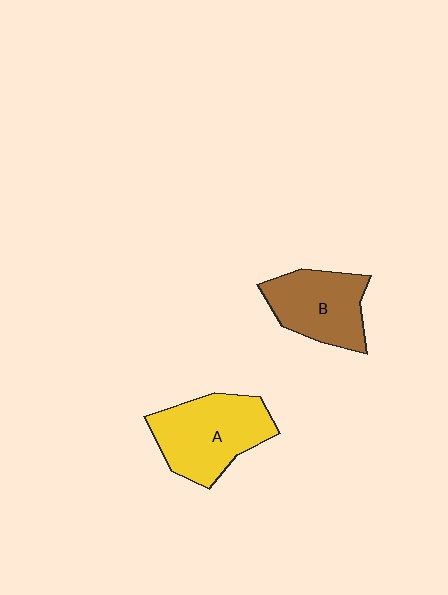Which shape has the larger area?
Shape A (yellow).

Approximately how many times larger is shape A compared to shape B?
Approximately 1.2 times.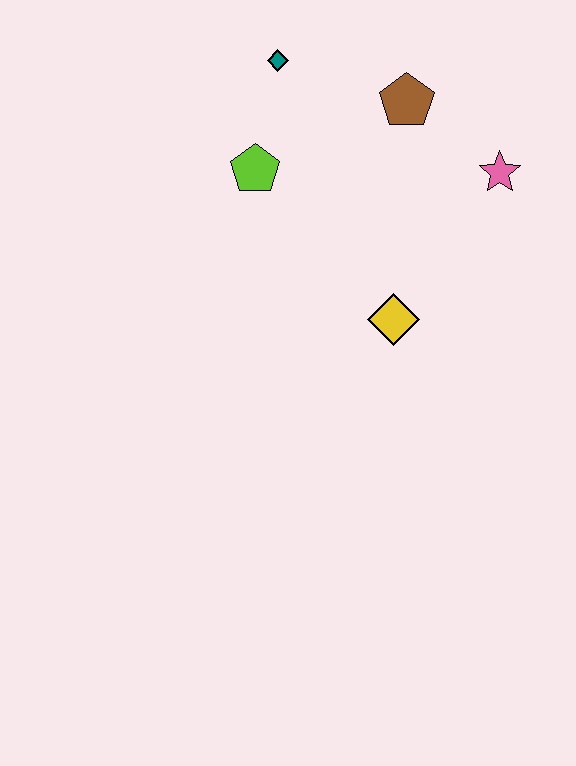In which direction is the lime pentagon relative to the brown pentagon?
The lime pentagon is to the left of the brown pentagon.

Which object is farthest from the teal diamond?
The yellow diamond is farthest from the teal diamond.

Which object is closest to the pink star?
The brown pentagon is closest to the pink star.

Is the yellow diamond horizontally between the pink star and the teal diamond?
Yes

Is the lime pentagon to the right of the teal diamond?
No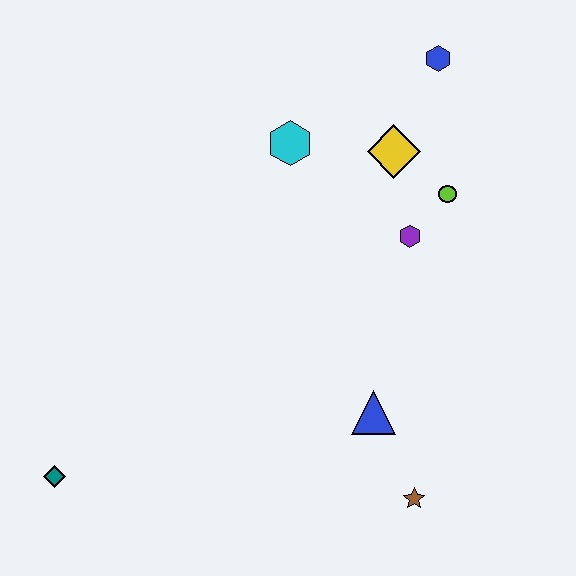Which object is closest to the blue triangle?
The brown star is closest to the blue triangle.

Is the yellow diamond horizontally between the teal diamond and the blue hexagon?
Yes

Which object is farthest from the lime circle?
The teal diamond is farthest from the lime circle.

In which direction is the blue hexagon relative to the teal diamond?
The blue hexagon is above the teal diamond.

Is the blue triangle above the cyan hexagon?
No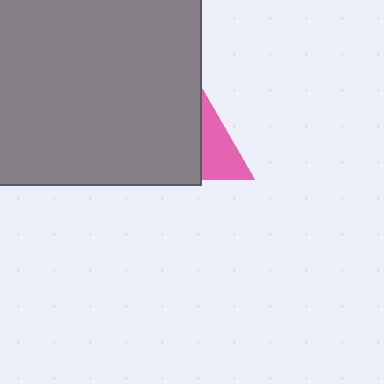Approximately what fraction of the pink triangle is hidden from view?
Roughly 65% of the pink triangle is hidden behind the gray square.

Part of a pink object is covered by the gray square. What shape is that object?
It is a triangle.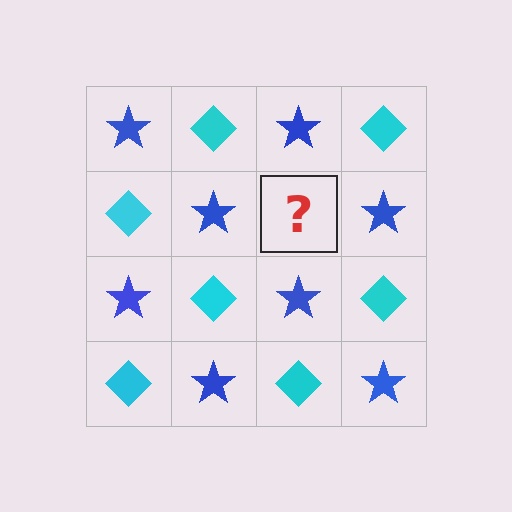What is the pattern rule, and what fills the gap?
The rule is that it alternates blue star and cyan diamond in a checkerboard pattern. The gap should be filled with a cyan diamond.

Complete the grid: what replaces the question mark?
The question mark should be replaced with a cyan diamond.